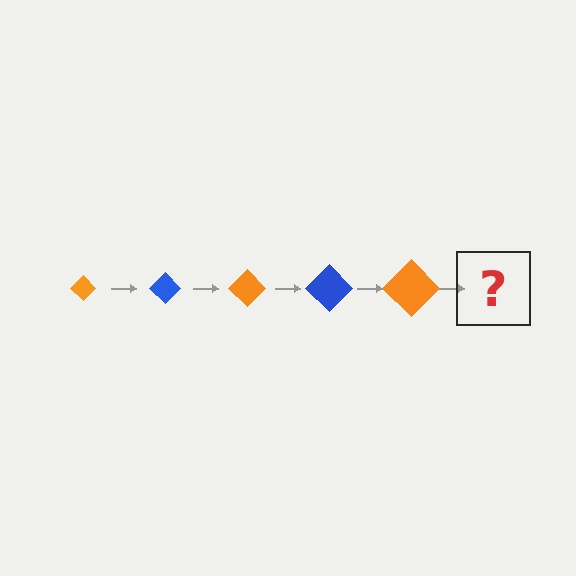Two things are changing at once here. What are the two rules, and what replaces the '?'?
The two rules are that the diamond grows larger each step and the color cycles through orange and blue. The '?' should be a blue diamond, larger than the previous one.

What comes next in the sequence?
The next element should be a blue diamond, larger than the previous one.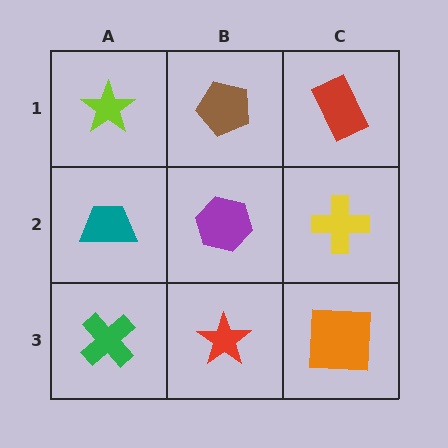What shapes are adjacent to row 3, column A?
A teal trapezoid (row 2, column A), a red star (row 3, column B).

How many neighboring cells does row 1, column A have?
2.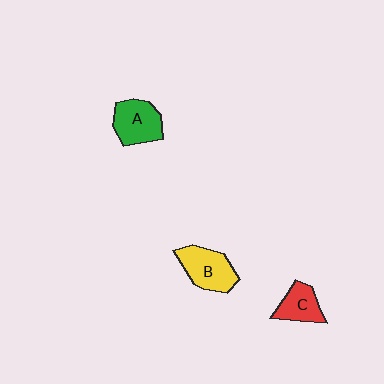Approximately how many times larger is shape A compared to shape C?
Approximately 1.3 times.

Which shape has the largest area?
Shape B (yellow).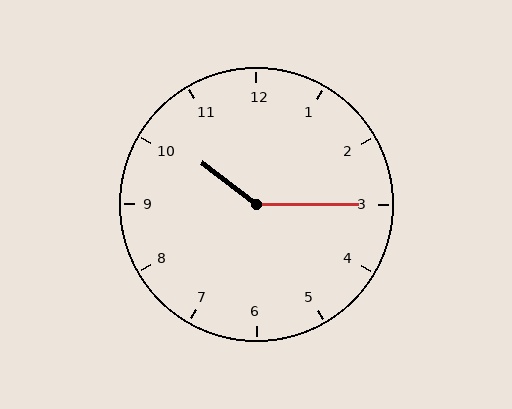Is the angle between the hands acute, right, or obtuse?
It is obtuse.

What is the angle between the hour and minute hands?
Approximately 142 degrees.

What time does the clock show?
10:15.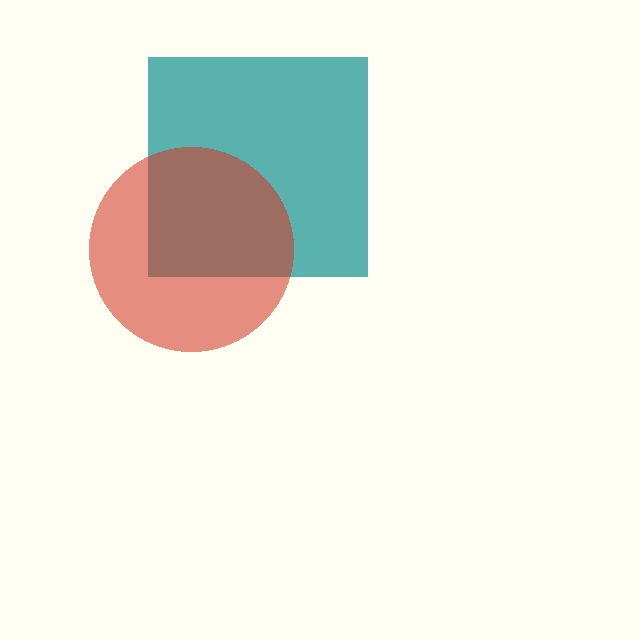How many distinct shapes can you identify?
There are 2 distinct shapes: a teal square, a red circle.